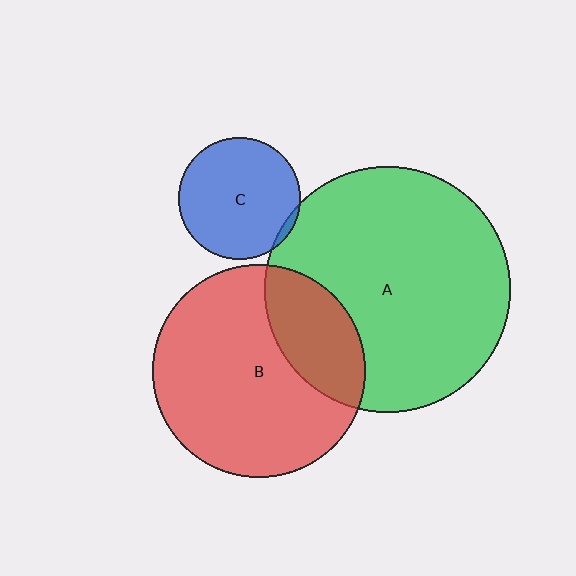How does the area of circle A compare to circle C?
Approximately 4.1 times.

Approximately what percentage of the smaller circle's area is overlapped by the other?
Approximately 5%.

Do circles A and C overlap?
Yes.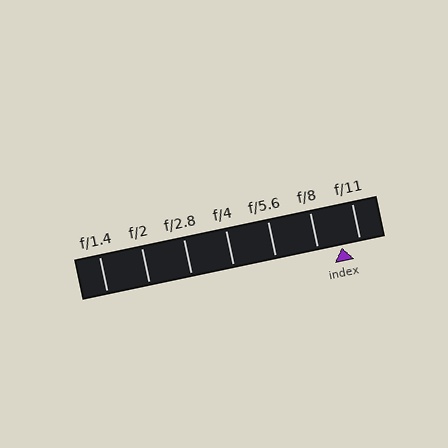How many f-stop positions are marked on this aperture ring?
There are 7 f-stop positions marked.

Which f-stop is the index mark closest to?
The index mark is closest to f/11.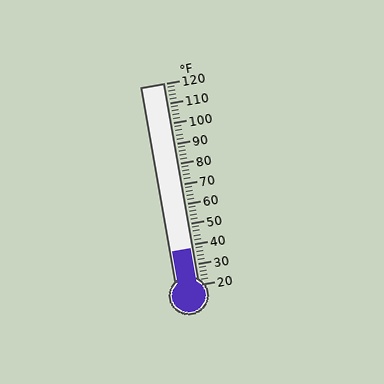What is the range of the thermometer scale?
The thermometer scale ranges from 20°F to 120°F.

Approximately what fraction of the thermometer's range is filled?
The thermometer is filled to approximately 20% of its range.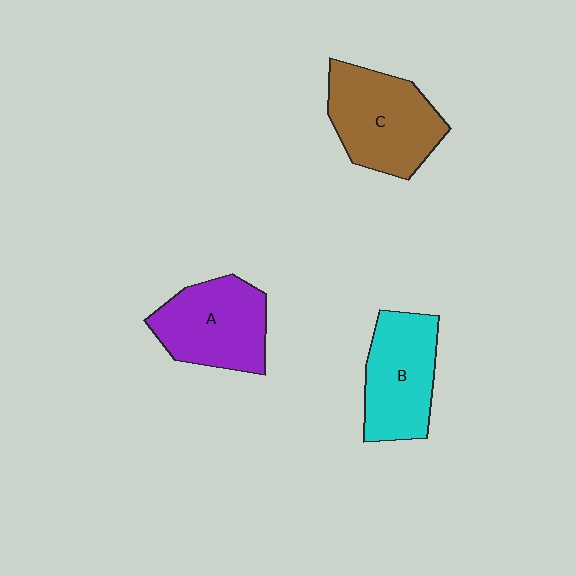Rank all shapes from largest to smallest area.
From largest to smallest: C (brown), A (purple), B (cyan).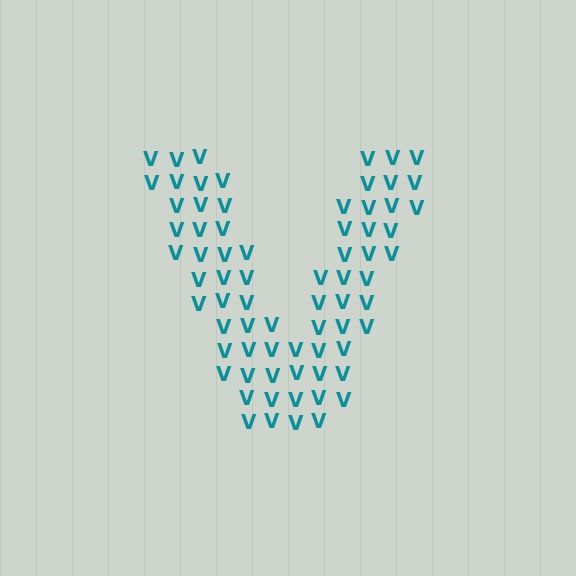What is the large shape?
The large shape is the letter V.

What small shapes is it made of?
It is made of small letter V's.